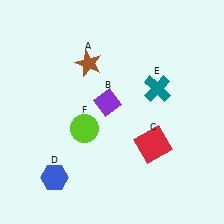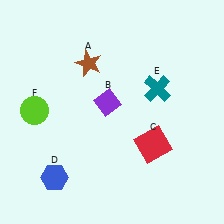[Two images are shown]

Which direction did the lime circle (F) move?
The lime circle (F) moved left.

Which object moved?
The lime circle (F) moved left.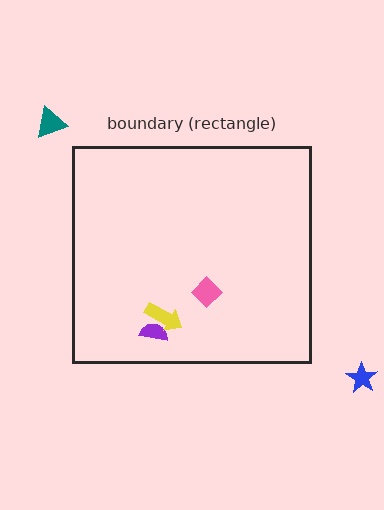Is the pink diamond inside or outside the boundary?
Inside.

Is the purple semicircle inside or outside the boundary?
Inside.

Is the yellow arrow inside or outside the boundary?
Inside.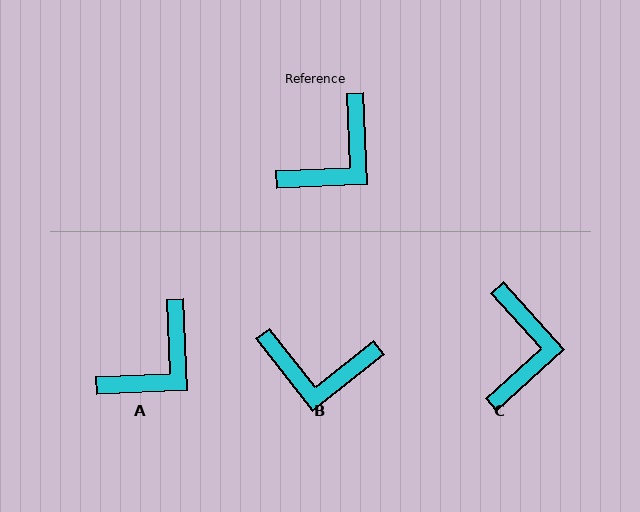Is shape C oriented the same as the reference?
No, it is off by about 40 degrees.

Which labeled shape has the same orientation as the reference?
A.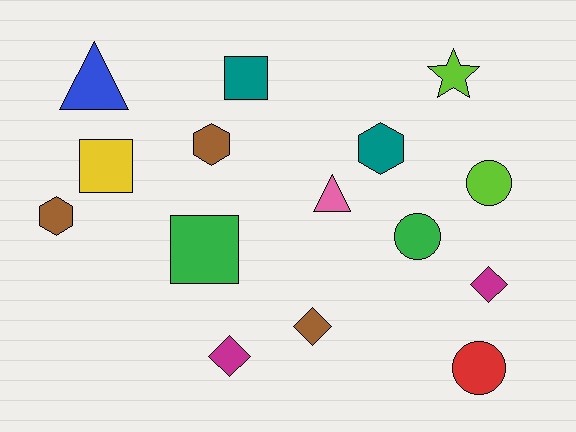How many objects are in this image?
There are 15 objects.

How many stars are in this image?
There is 1 star.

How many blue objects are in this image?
There is 1 blue object.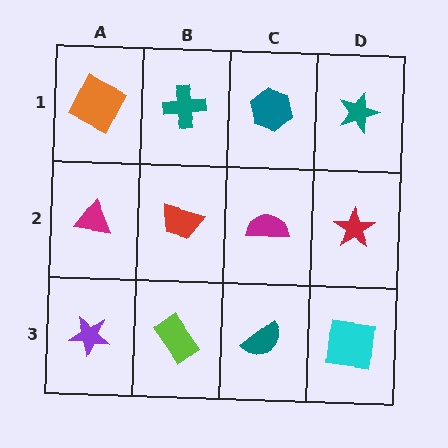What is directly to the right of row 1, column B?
A teal hexagon.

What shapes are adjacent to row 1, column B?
A red trapezoid (row 2, column B), an orange square (row 1, column A), a teal hexagon (row 1, column C).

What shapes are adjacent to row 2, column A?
An orange square (row 1, column A), a purple star (row 3, column A), a red trapezoid (row 2, column B).